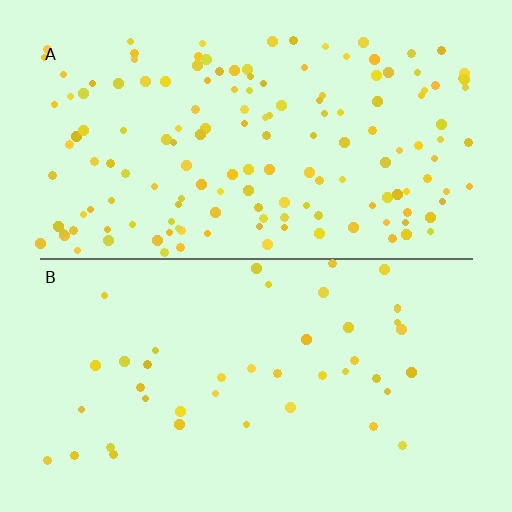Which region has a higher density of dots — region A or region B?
A (the top).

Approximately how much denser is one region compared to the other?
Approximately 3.6× — region A over region B.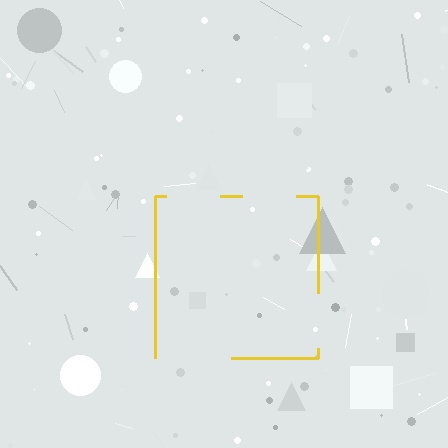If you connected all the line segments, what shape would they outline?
They would outline a square.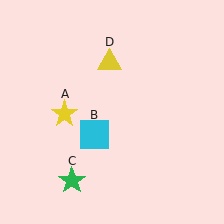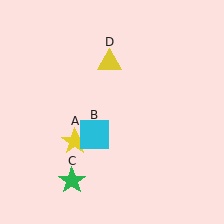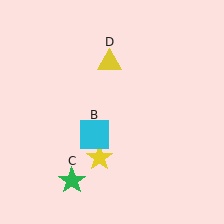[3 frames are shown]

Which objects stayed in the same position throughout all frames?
Cyan square (object B) and green star (object C) and yellow triangle (object D) remained stationary.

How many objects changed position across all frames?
1 object changed position: yellow star (object A).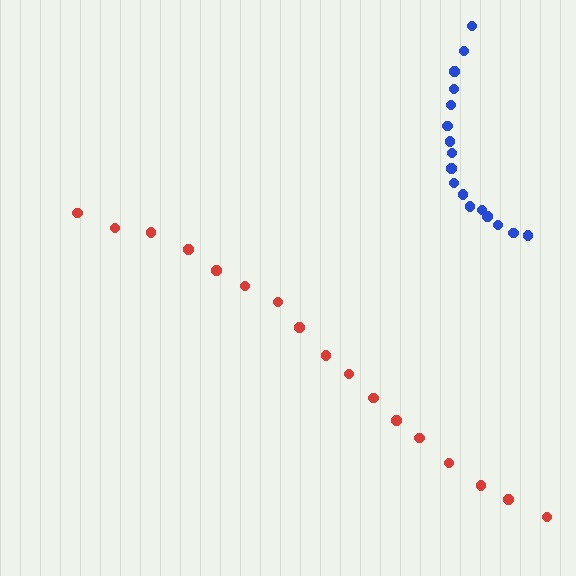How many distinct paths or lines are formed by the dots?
There are 2 distinct paths.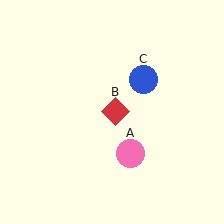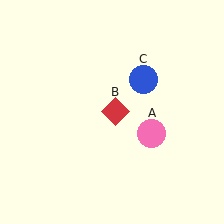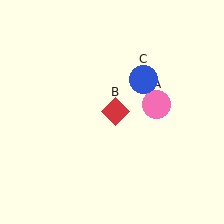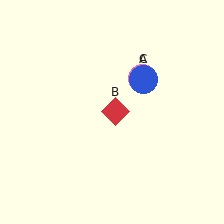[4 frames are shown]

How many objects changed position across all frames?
1 object changed position: pink circle (object A).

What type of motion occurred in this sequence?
The pink circle (object A) rotated counterclockwise around the center of the scene.